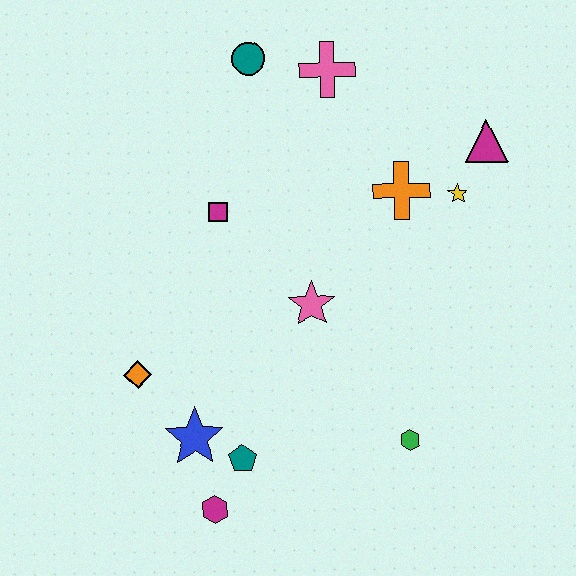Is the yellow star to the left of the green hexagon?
No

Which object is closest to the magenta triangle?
The yellow star is closest to the magenta triangle.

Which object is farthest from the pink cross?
The magenta hexagon is farthest from the pink cross.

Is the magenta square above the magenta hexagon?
Yes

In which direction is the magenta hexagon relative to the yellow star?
The magenta hexagon is below the yellow star.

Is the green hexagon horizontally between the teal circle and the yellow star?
Yes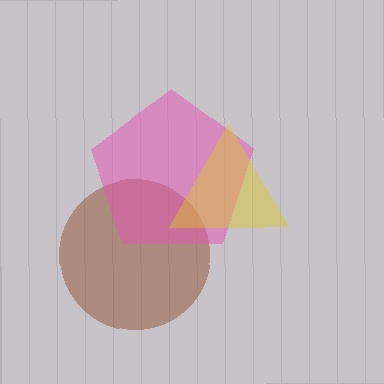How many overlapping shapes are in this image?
There are 3 overlapping shapes in the image.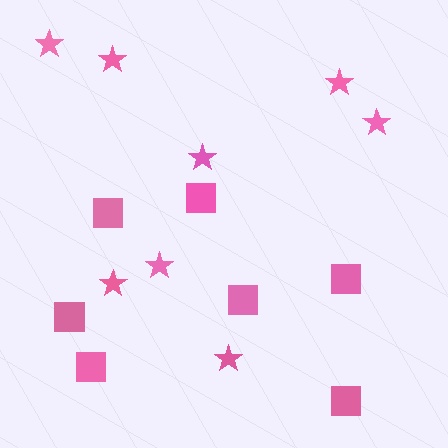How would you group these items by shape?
There are 2 groups: one group of stars (8) and one group of squares (7).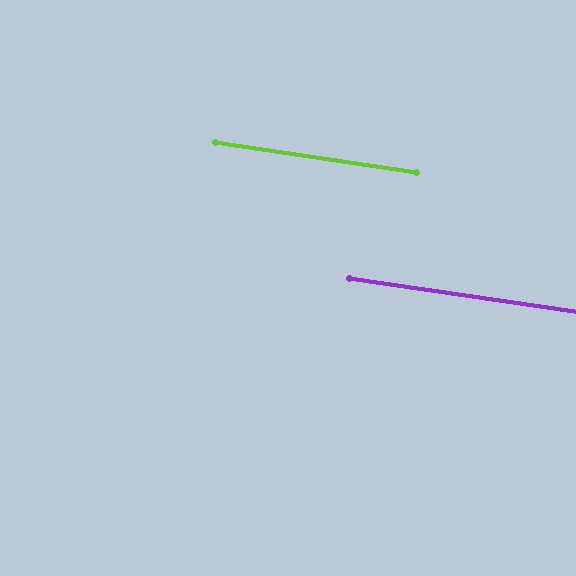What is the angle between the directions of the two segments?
Approximately 0 degrees.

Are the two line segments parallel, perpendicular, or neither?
Parallel — their directions differ by only 0.1°.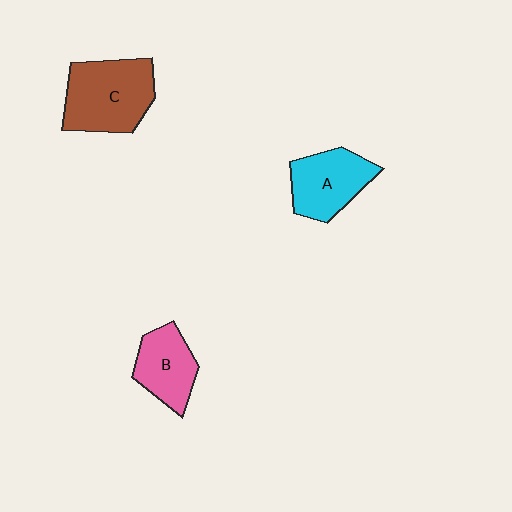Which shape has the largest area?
Shape C (brown).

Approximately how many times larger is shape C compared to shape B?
Approximately 1.5 times.